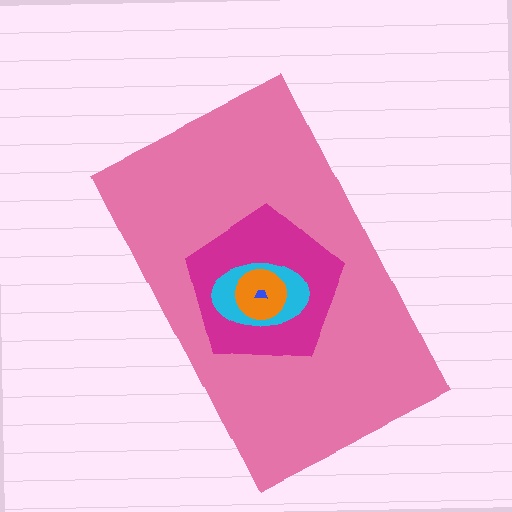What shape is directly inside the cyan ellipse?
The orange circle.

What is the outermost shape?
The pink rectangle.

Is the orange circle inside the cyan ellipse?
Yes.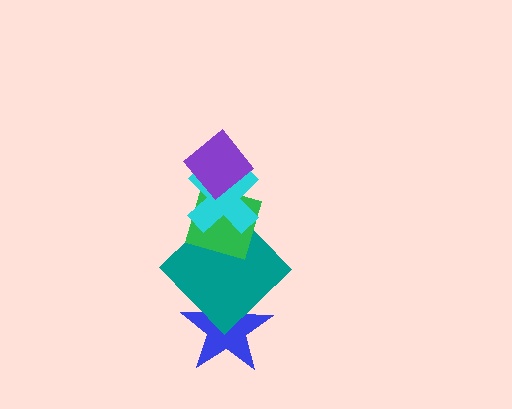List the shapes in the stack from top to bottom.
From top to bottom: the purple diamond, the cyan cross, the green diamond, the teal diamond, the blue star.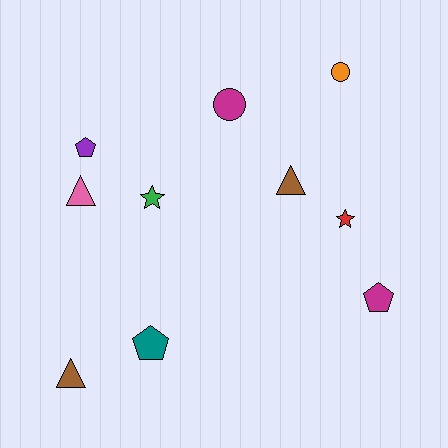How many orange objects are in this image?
There is 1 orange object.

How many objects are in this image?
There are 10 objects.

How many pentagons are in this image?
There are 3 pentagons.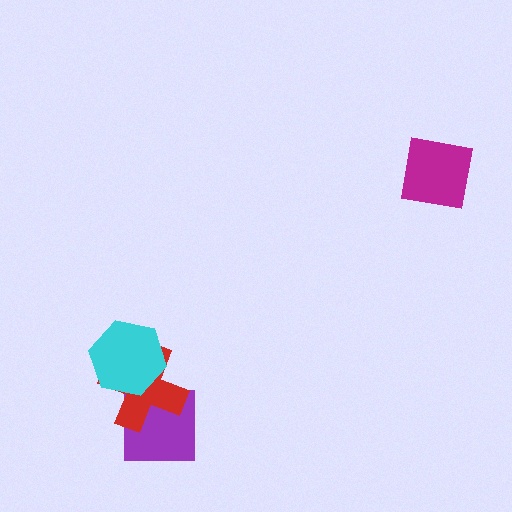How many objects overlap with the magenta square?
0 objects overlap with the magenta square.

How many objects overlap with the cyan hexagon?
1 object overlaps with the cyan hexagon.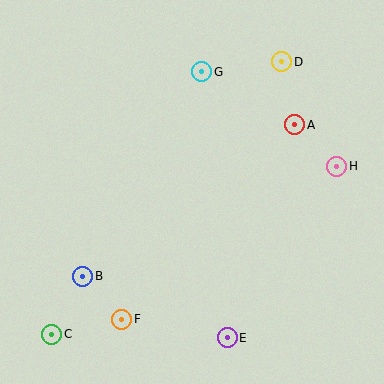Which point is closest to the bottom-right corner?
Point E is closest to the bottom-right corner.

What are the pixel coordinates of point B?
Point B is at (83, 276).